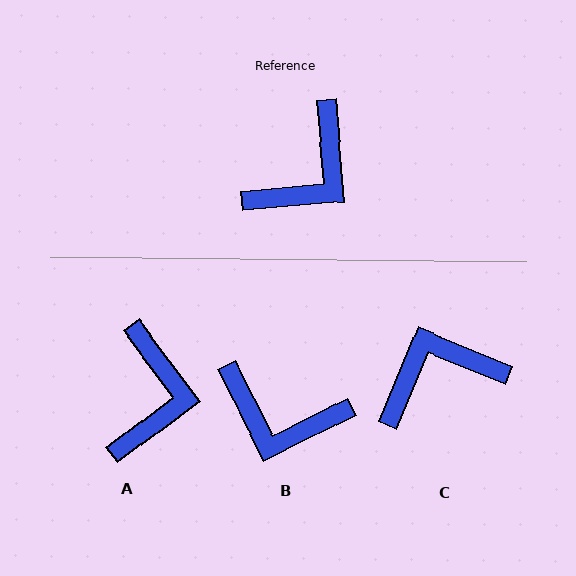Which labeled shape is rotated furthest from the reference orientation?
C, about 153 degrees away.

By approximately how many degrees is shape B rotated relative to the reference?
Approximately 68 degrees clockwise.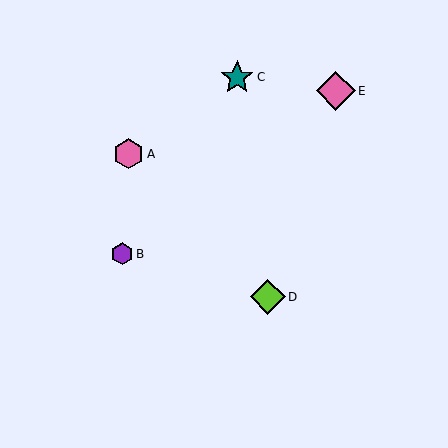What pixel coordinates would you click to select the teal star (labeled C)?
Click at (237, 77) to select the teal star C.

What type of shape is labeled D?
Shape D is a lime diamond.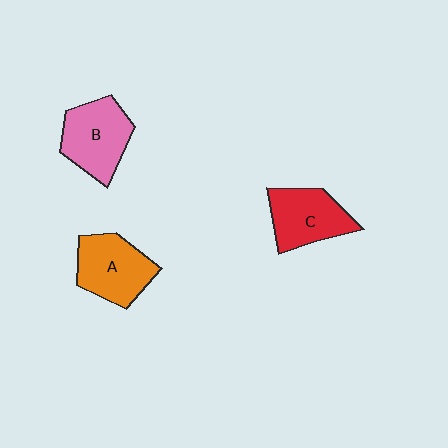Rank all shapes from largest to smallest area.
From largest to smallest: B (pink), A (orange), C (red).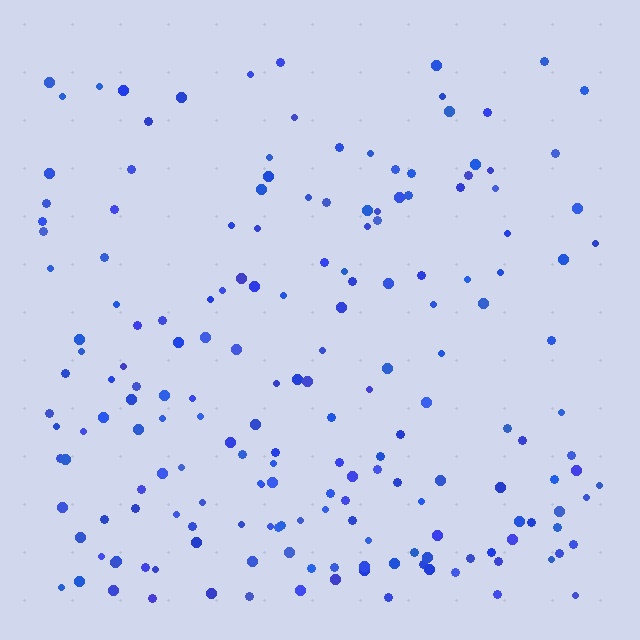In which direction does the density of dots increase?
From top to bottom, with the bottom side densest.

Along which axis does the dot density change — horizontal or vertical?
Vertical.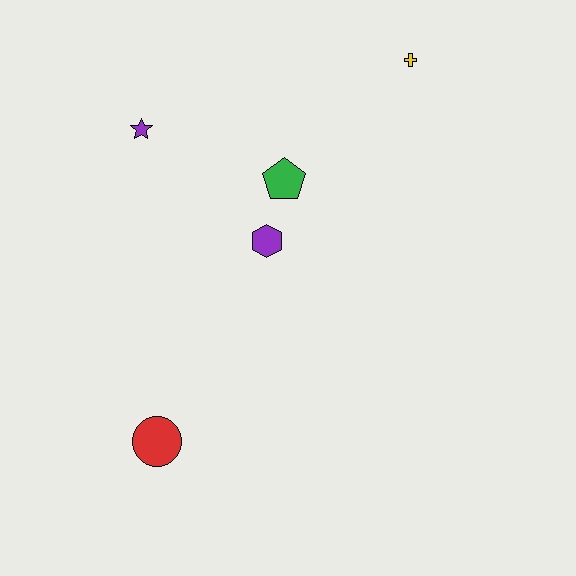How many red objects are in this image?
There is 1 red object.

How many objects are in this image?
There are 5 objects.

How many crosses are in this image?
There is 1 cross.